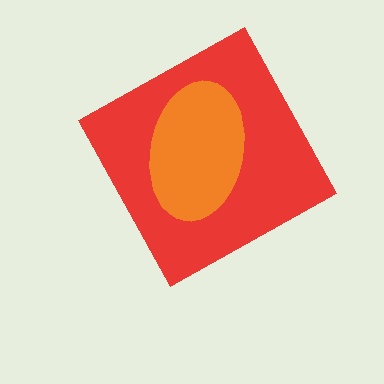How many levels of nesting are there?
2.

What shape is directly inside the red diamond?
The orange ellipse.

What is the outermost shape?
The red diamond.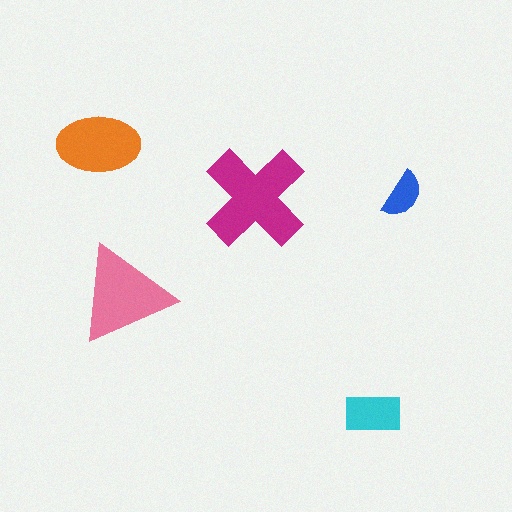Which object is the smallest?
The blue semicircle.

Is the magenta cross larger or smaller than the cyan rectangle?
Larger.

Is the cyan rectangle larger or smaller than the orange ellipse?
Smaller.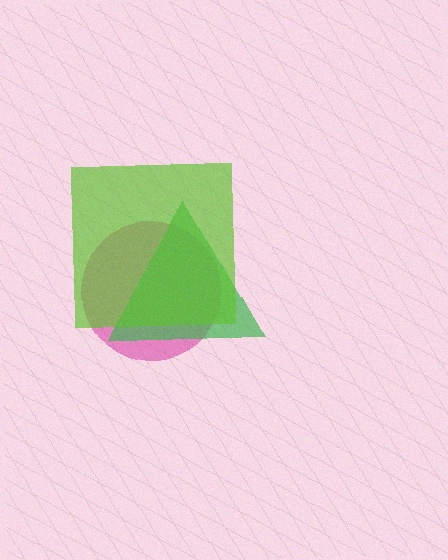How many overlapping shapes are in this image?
There are 3 overlapping shapes in the image.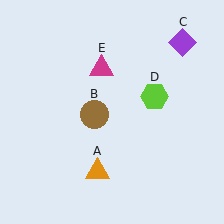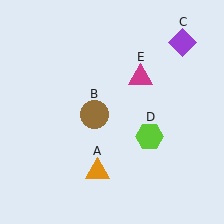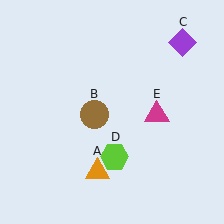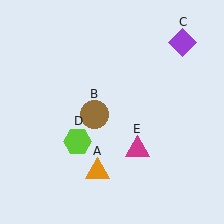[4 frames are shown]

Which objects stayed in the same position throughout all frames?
Orange triangle (object A) and brown circle (object B) and purple diamond (object C) remained stationary.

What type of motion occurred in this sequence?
The lime hexagon (object D), magenta triangle (object E) rotated clockwise around the center of the scene.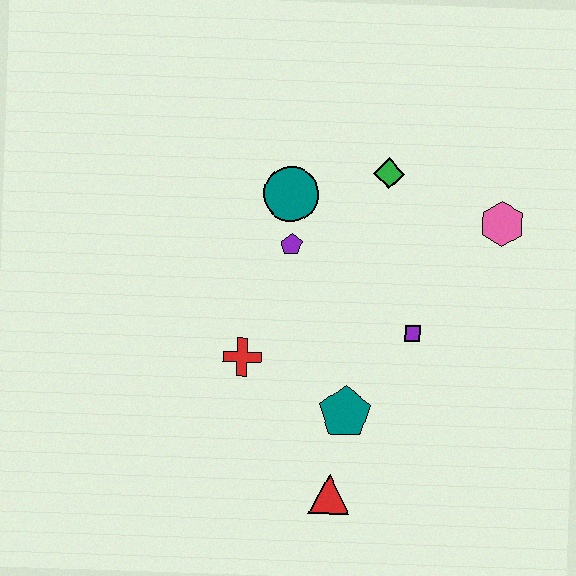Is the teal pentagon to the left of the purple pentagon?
No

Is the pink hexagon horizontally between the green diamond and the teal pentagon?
No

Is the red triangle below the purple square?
Yes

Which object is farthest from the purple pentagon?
The red triangle is farthest from the purple pentagon.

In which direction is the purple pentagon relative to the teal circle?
The purple pentagon is below the teal circle.